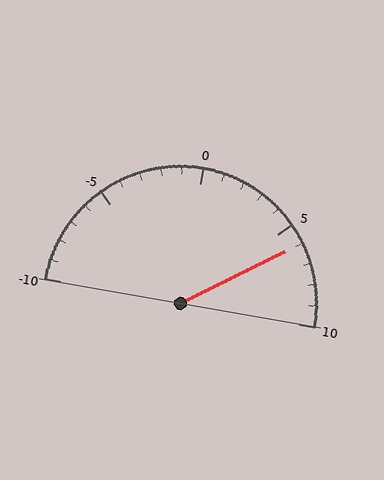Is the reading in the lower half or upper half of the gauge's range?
The reading is in the upper half of the range (-10 to 10).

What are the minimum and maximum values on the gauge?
The gauge ranges from -10 to 10.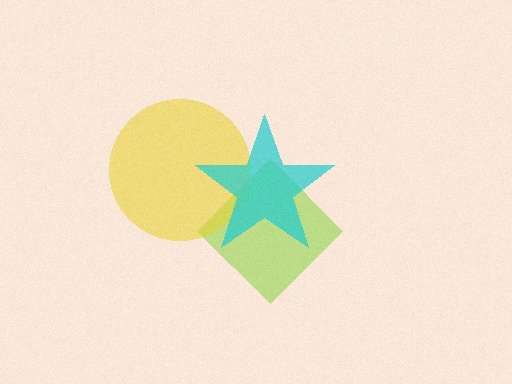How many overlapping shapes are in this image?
There are 3 overlapping shapes in the image.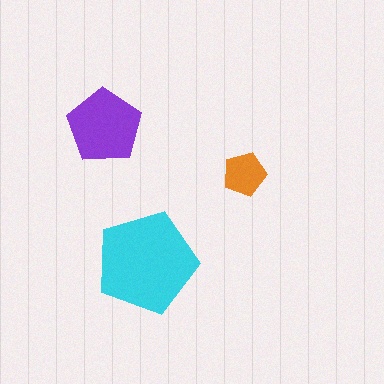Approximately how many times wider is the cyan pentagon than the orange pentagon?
About 2.5 times wider.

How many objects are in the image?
There are 3 objects in the image.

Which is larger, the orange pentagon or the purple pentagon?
The purple one.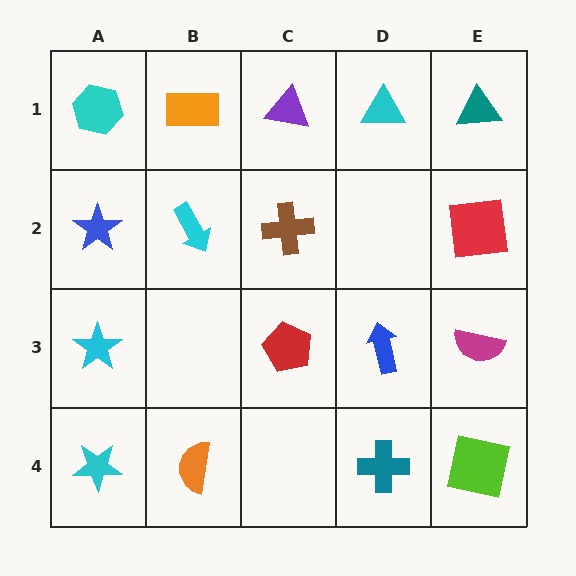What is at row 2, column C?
A brown cross.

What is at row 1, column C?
A purple triangle.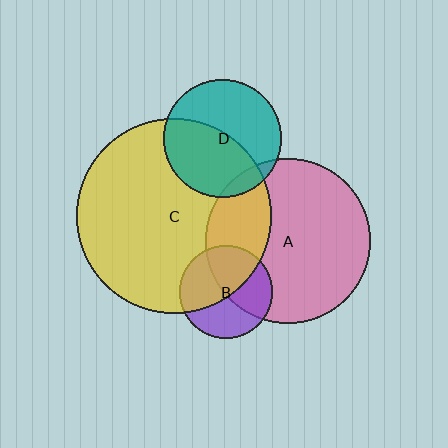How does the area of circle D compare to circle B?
Approximately 1.6 times.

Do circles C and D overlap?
Yes.